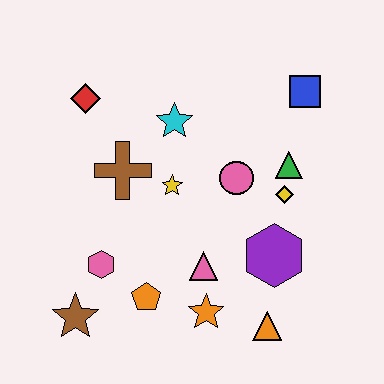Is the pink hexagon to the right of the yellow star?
No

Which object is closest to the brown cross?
The yellow star is closest to the brown cross.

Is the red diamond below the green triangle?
No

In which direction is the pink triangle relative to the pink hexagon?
The pink triangle is to the right of the pink hexagon.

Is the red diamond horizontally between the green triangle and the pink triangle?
No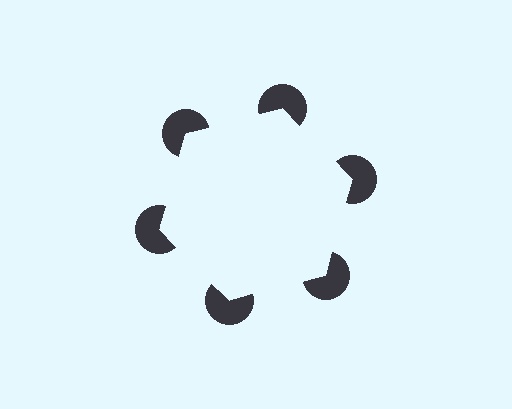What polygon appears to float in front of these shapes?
An illusory hexagon — its edges are inferred from the aligned wedge cuts in the pac-man discs, not physically drawn.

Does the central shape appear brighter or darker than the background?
It typically appears slightly brighter than the background, even though no actual brightness change is drawn.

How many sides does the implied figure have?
6 sides.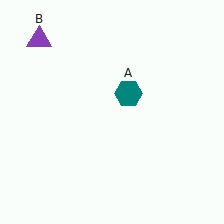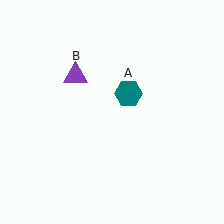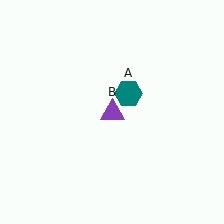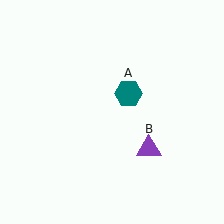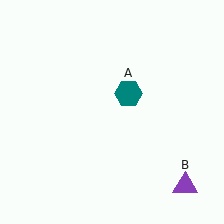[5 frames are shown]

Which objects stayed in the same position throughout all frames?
Teal hexagon (object A) remained stationary.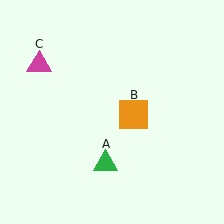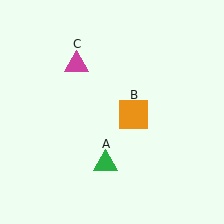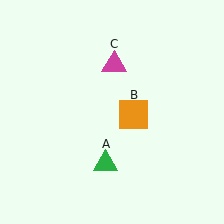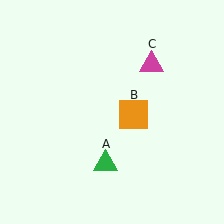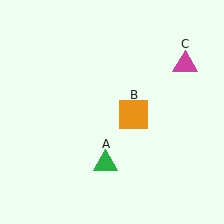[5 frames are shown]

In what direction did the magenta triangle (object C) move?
The magenta triangle (object C) moved right.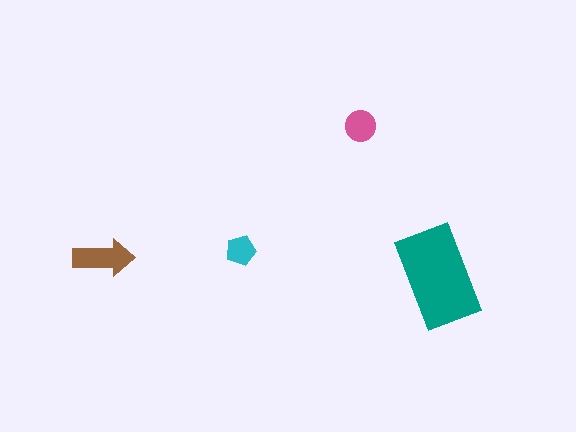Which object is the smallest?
The cyan pentagon.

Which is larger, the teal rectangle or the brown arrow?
The teal rectangle.